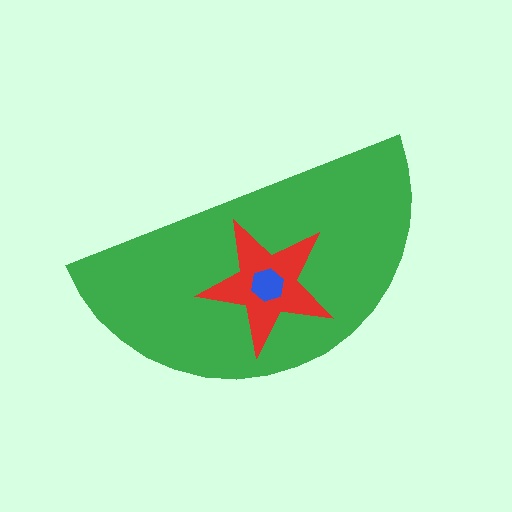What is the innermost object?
The blue hexagon.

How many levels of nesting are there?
3.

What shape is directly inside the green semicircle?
The red star.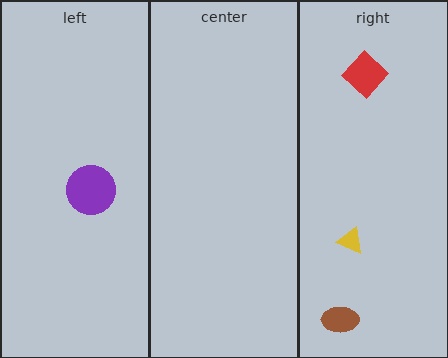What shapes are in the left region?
The purple circle.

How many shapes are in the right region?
3.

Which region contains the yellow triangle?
The right region.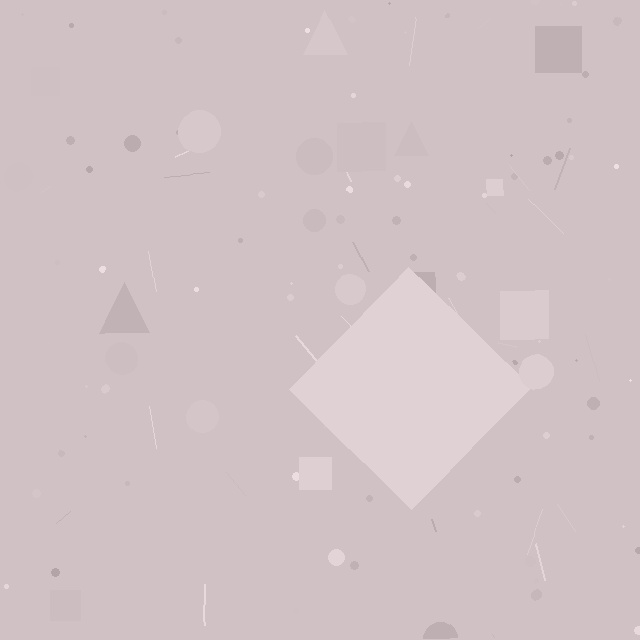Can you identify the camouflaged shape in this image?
The camouflaged shape is a diamond.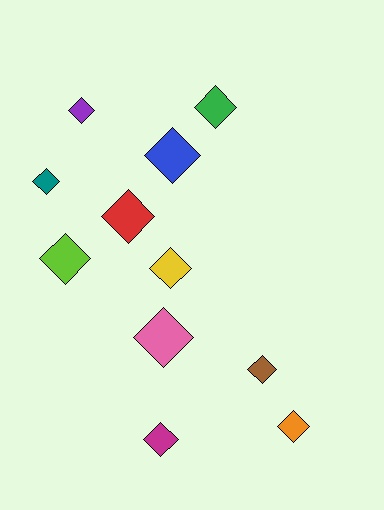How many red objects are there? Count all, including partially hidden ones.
There is 1 red object.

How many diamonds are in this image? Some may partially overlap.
There are 11 diamonds.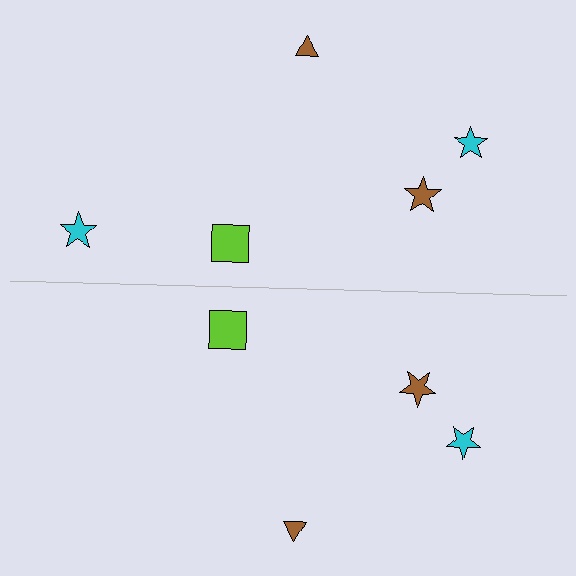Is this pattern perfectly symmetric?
No, the pattern is not perfectly symmetric. A cyan star is missing from the bottom side.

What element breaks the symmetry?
A cyan star is missing from the bottom side.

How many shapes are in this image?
There are 9 shapes in this image.